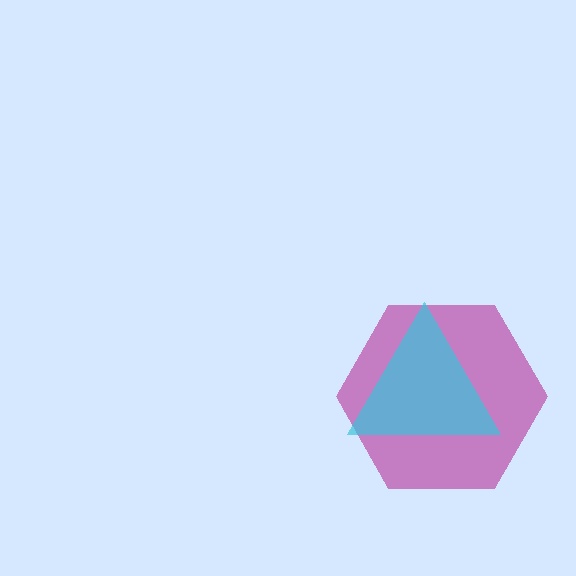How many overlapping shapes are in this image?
There are 2 overlapping shapes in the image.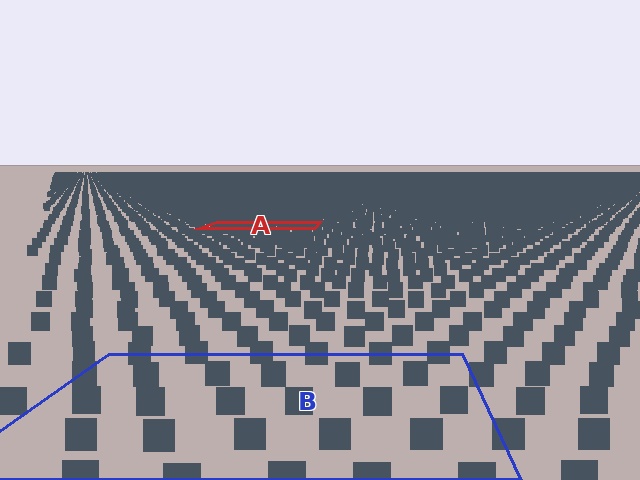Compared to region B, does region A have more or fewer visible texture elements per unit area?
Region A has more texture elements per unit area — they are packed more densely because it is farther away.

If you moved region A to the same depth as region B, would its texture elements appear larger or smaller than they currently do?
They would appear larger. At a closer depth, the same texture elements are projected at a bigger on-screen size.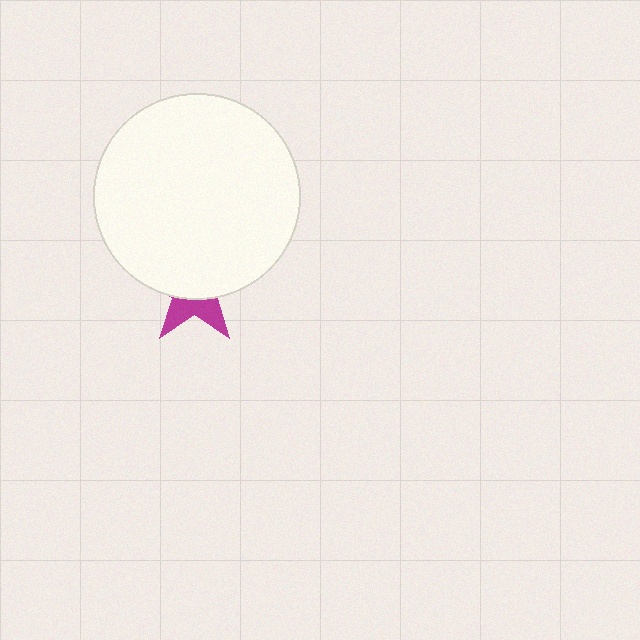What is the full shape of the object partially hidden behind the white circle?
The partially hidden object is a magenta star.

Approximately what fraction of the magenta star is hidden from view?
Roughly 65% of the magenta star is hidden behind the white circle.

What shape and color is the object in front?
The object in front is a white circle.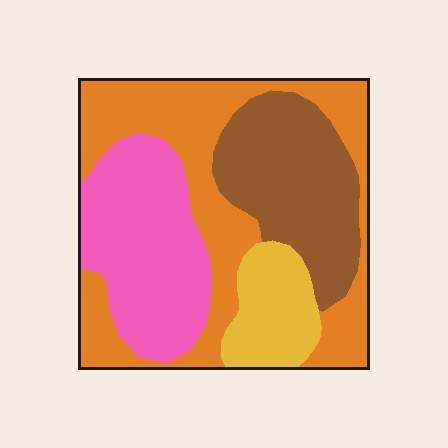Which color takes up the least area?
Yellow, at roughly 10%.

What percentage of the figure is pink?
Pink covers around 25% of the figure.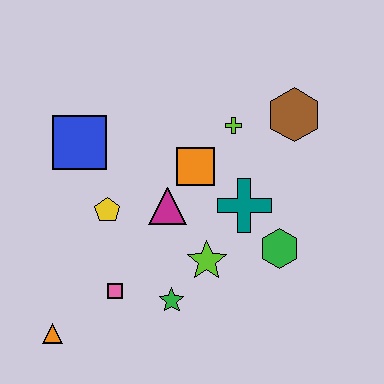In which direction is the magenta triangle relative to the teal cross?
The magenta triangle is to the left of the teal cross.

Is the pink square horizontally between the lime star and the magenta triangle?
No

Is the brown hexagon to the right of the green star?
Yes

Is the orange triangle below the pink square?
Yes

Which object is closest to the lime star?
The green star is closest to the lime star.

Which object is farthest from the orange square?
The orange triangle is farthest from the orange square.